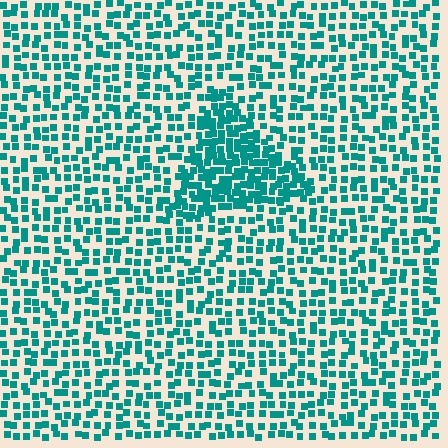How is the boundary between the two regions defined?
The boundary is defined by a change in element density (approximately 2.0x ratio). All elements are the same color, size, and shape.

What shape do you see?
I see a triangle.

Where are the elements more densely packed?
The elements are more densely packed inside the triangle boundary.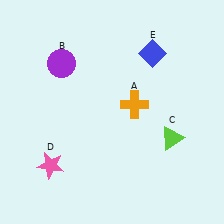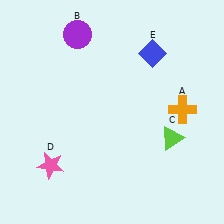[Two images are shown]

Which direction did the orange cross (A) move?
The orange cross (A) moved right.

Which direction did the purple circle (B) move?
The purple circle (B) moved up.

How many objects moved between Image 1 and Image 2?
2 objects moved between the two images.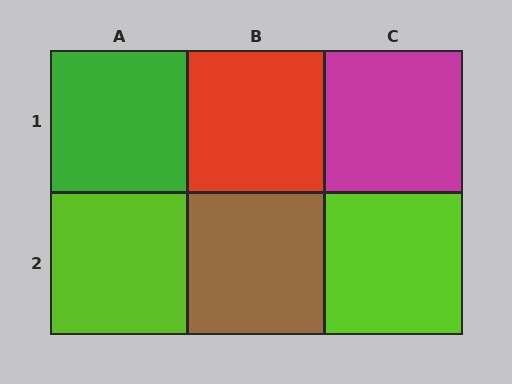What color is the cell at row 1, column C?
Magenta.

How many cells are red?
1 cell is red.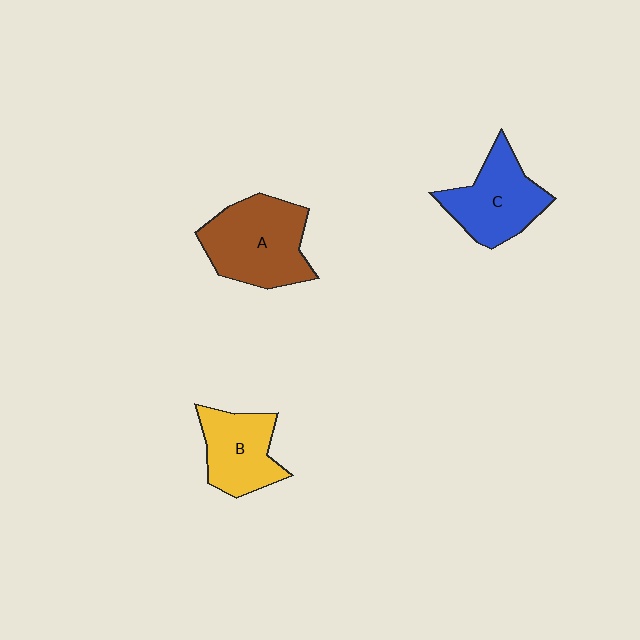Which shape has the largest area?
Shape A (brown).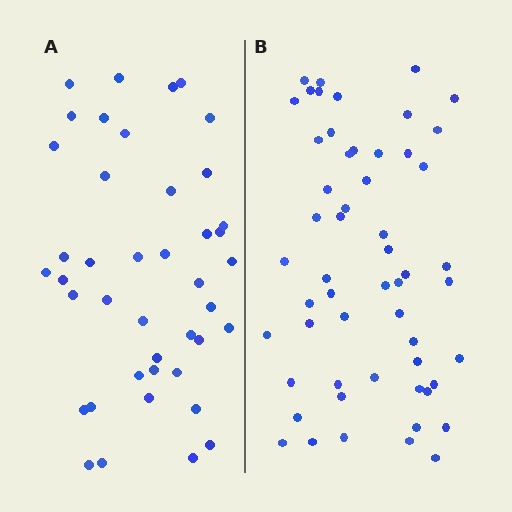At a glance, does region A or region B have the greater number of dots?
Region B (the right region) has more dots.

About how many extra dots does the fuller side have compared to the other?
Region B has approximately 15 more dots than region A.